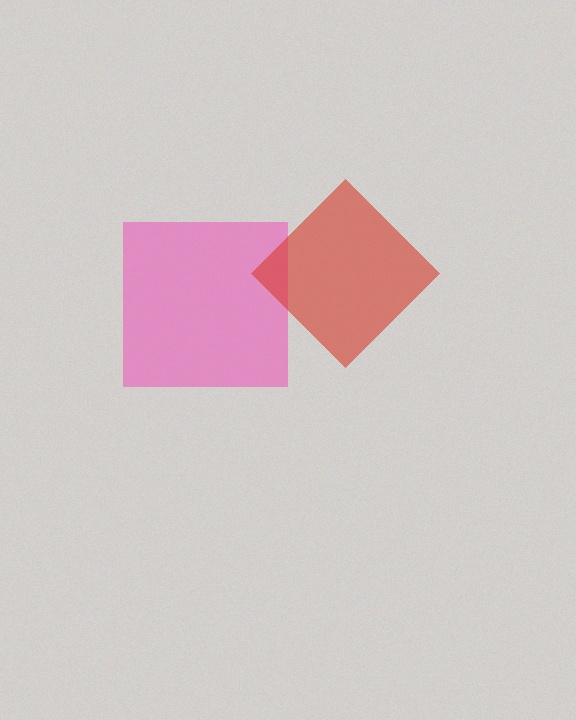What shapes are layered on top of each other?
The layered shapes are: a pink square, a red diamond.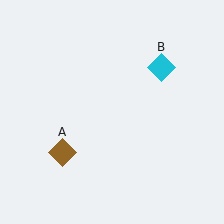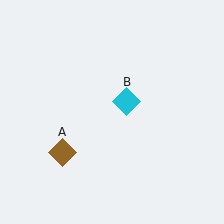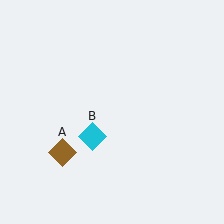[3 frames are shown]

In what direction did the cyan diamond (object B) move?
The cyan diamond (object B) moved down and to the left.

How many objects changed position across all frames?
1 object changed position: cyan diamond (object B).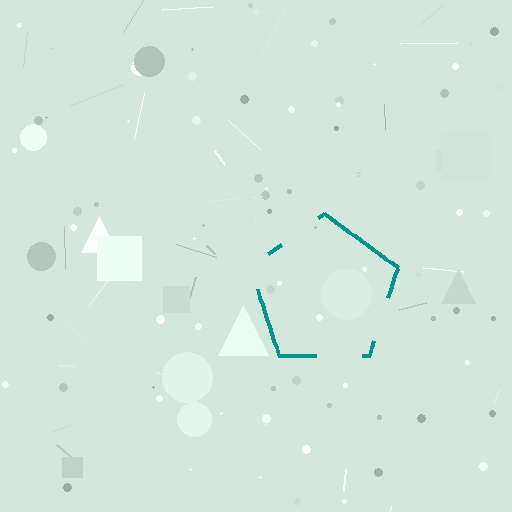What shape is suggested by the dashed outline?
The dashed outline suggests a pentagon.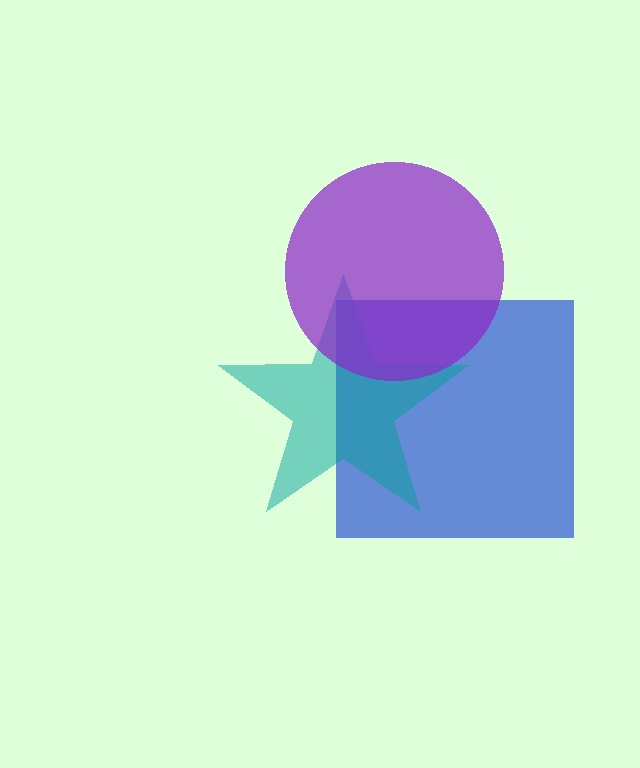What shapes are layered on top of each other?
The layered shapes are: a blue square, a teal star, a purple circle.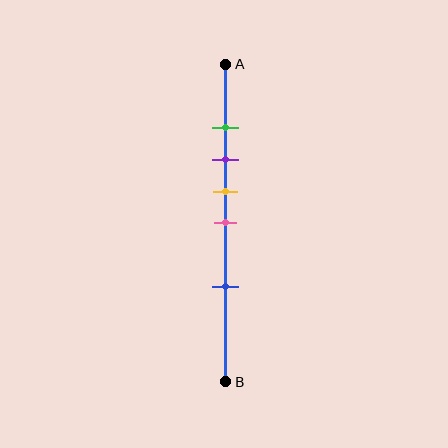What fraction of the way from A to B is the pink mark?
The pink mark is approximately 50% (0.5) of the way from A to B.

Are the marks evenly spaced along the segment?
No, the marks are not evenly spaced.